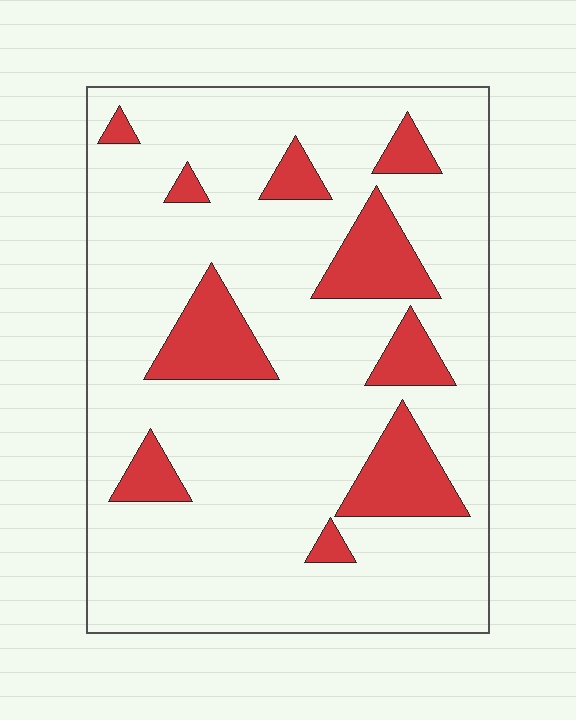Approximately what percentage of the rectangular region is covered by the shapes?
Approximately 20%.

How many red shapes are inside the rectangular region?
10.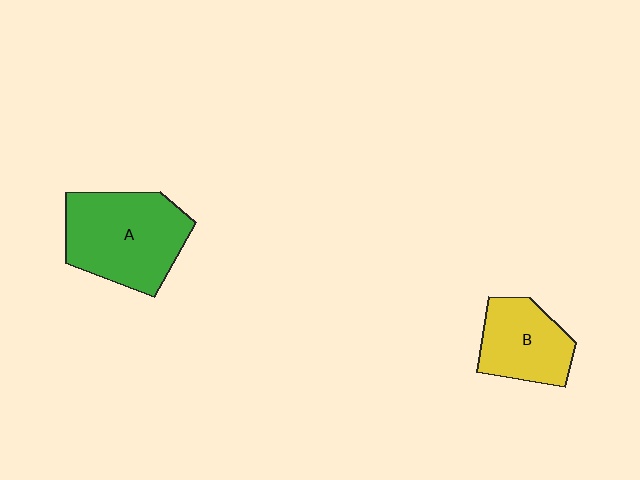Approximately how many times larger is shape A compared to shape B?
Approximately 1.5 times.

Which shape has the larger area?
Shape A (green).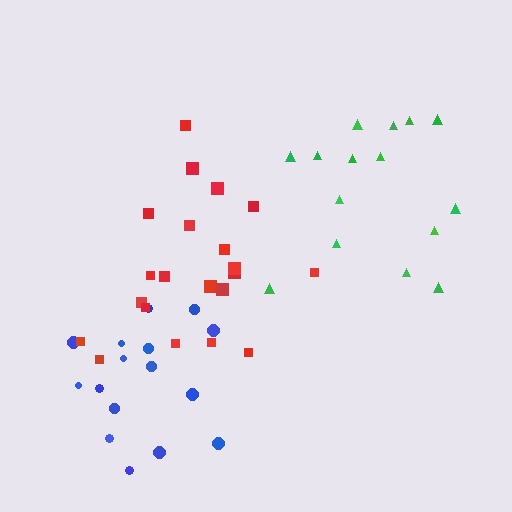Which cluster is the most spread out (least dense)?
Blue.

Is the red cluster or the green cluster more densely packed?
Red.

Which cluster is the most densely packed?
Red.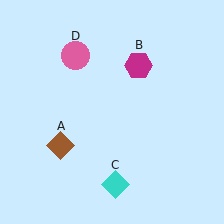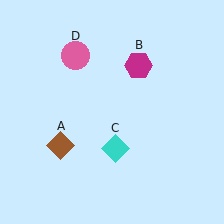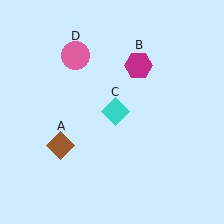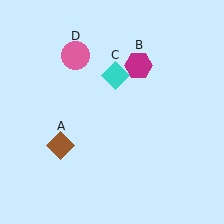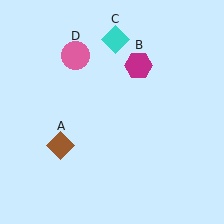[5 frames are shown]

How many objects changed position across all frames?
1 object changed position: cyan diamond (object C).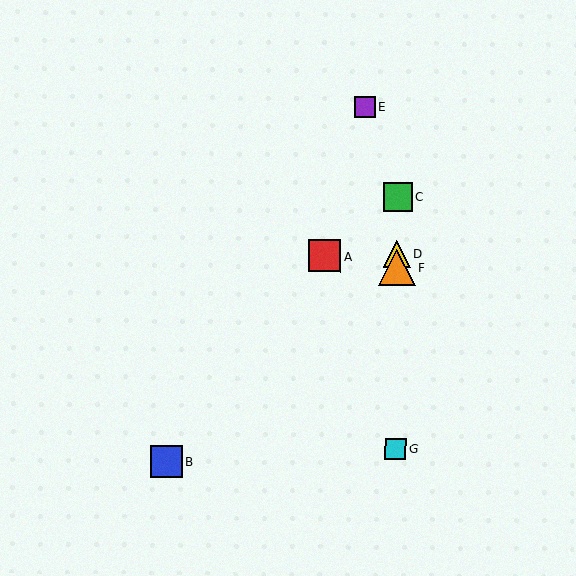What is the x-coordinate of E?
Object E is at x≈365.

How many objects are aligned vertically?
4 objects (C, D, F, G) are aligned vertically.